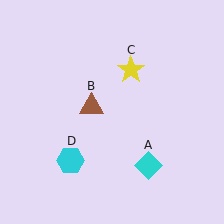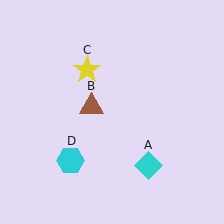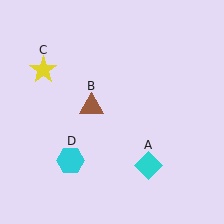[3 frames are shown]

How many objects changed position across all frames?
1 object changed position: yellow star (object C).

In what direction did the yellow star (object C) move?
The yellow star (object C) moved left.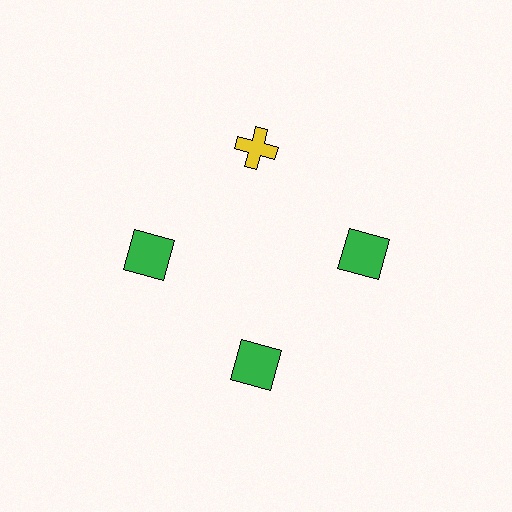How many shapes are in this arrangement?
There are 4 shapes arranged in a ring pattern.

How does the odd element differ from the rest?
It differs in both color (yellow instead of green) and shape (cross instead of square).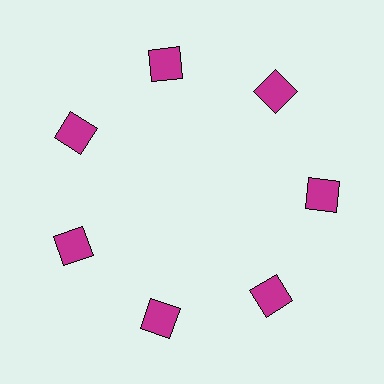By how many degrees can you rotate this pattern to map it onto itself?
The pattern maps onto itself every 51 degrees of rotation.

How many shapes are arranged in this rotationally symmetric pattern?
There are 7 shapes, arranged in 7 groups of 1.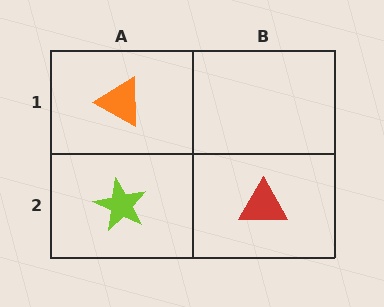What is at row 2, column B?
A red triangle.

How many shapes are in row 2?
2 shapes.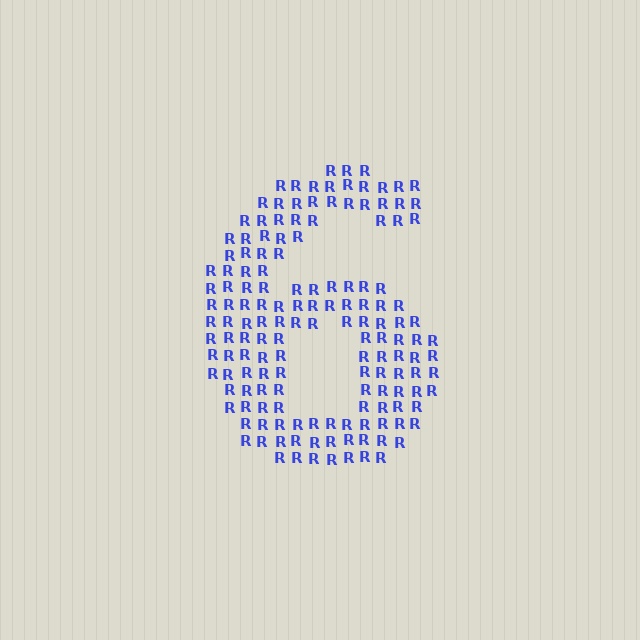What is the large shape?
The large shape is the digit 6.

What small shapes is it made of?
It is made of small letter R's.